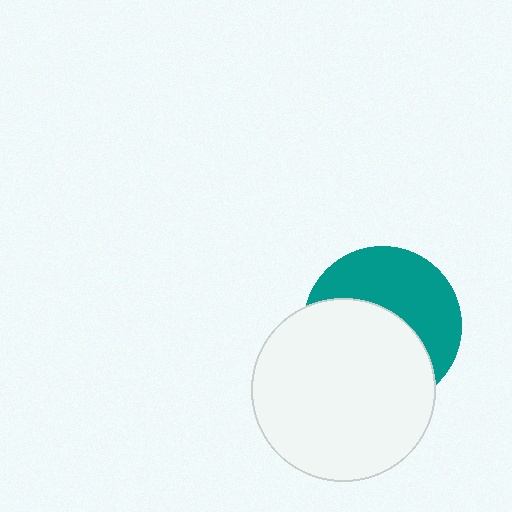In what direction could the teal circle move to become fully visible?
The teal circle could move up. That would shift it out from behind the white circle entirely.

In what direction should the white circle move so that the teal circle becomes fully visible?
The white circle should move down. That is the shortest direction to clear the overlap and leave the teal circle fully visible.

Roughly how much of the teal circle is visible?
About half of it is visible (roughly 47%).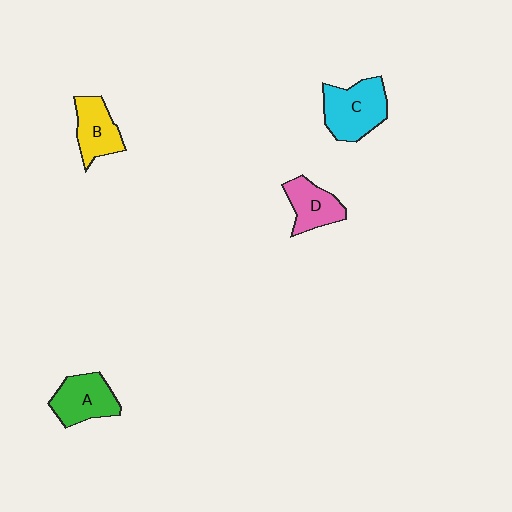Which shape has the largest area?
Shape C (cyan).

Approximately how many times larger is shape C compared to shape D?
Approximately 1.5 times.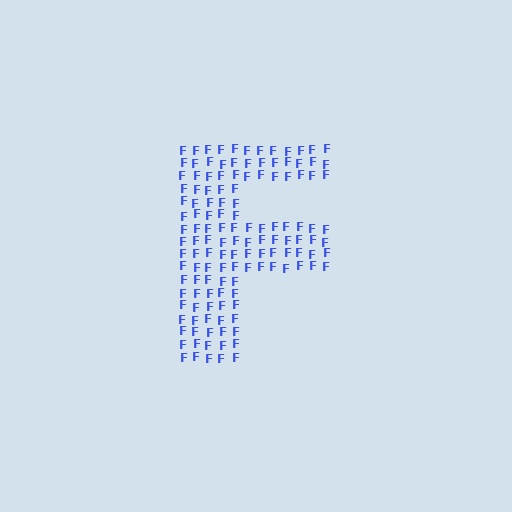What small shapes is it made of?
It is made of small letter F's.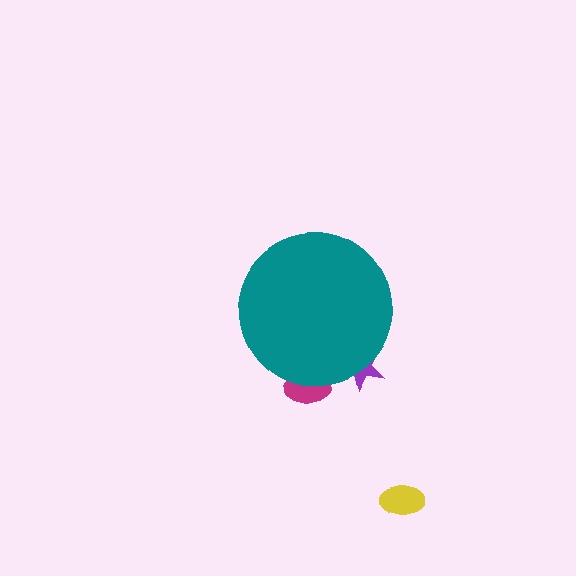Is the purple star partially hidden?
Yes, the purple star is partially hidden behind the teal circle.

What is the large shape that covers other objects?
A teal circle.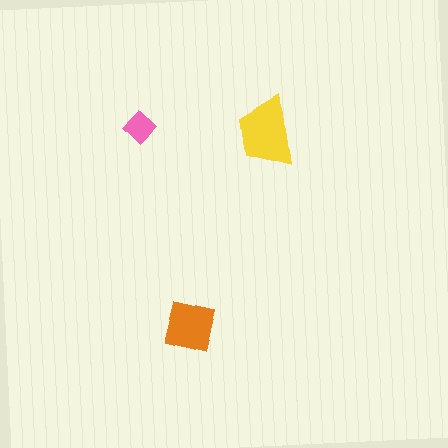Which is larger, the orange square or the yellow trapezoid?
The yellow trapezoid.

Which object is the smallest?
The pink diamond.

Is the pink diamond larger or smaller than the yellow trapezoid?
Smaller.